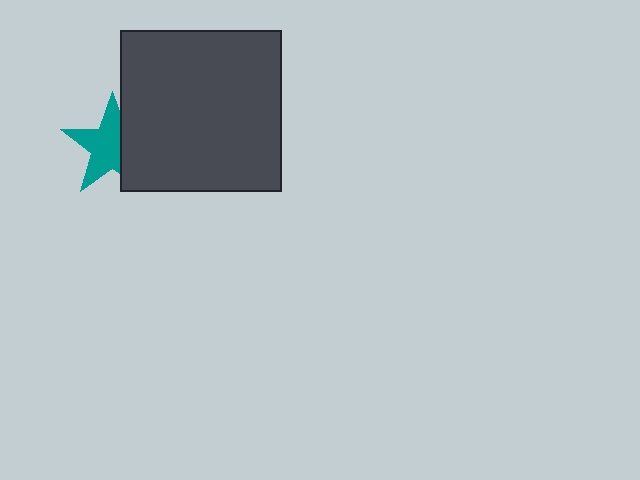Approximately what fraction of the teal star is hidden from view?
Roughly 37% of the teal star is hidden behind the dark gray square.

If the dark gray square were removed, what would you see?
You would see the complete teal star.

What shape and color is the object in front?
The object in front is a dark gray square.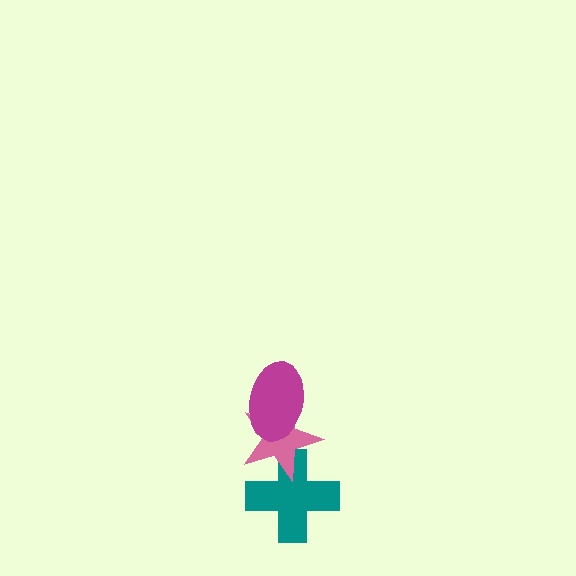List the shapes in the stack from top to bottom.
From top to bottom: the magenta ellipse, the pink star, the teal cross.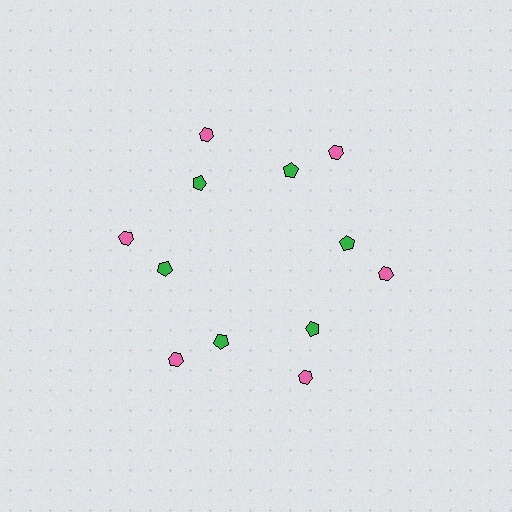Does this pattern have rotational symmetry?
Yes, this pattern has 6-fold rotational symmetry. It looks the same after rotating 60 degrees around the center.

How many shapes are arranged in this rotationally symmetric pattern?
There are 12 shapes, arranged in 6 groups of 2.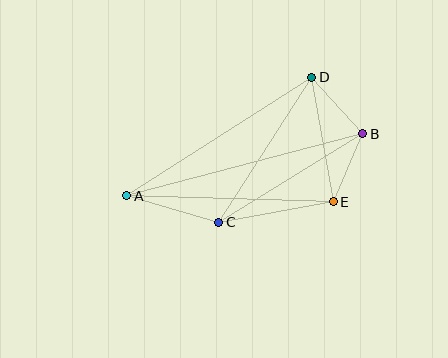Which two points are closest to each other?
Points B and E are closest to each other.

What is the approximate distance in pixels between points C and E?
The distance between C and E is approximately 116 pixels.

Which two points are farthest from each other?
Points A and B are farthest from each other.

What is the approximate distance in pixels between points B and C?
The distance between B and C is approximately 169 pixels.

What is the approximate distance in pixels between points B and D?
The distance between B and D is approximately 76 pixels.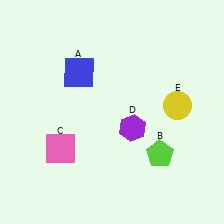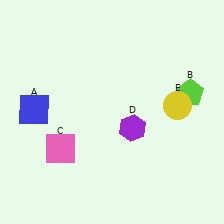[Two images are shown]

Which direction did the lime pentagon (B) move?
The lime pentagon (B) moved up.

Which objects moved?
The objects that moved are: the blue square (A), the lime pentagon (B).